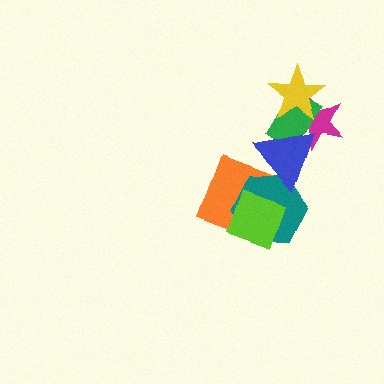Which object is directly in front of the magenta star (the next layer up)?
The green rectangle is directly in front of the magenta star.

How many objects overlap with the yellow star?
2 objects overlap with the yellow star.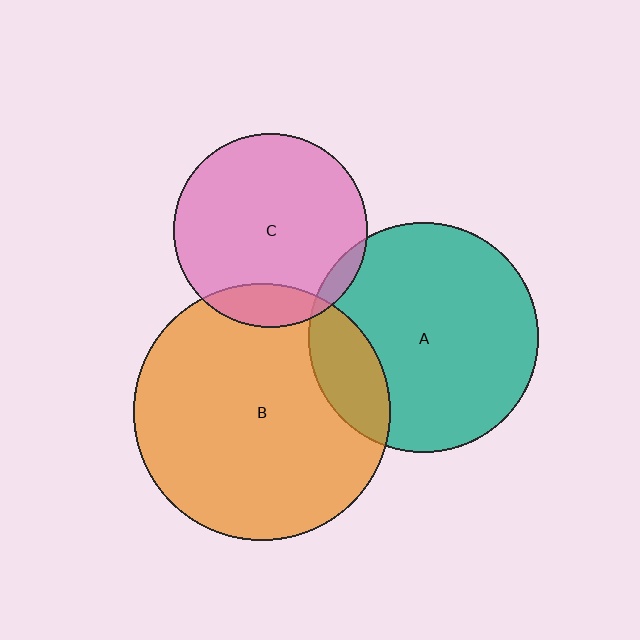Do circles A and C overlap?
Yes.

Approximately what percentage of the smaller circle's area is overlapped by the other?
Approximately 5%.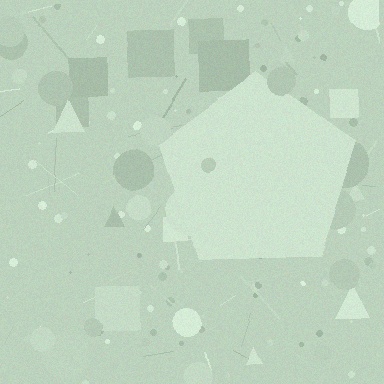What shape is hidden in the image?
A pentagon is hidden in the image.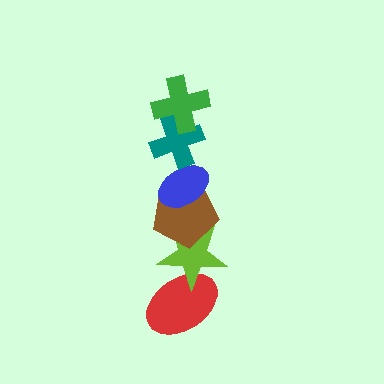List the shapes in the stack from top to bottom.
From top to bottom: the green cross, the teal cross, the blue ellipse, the brown pentagon, the lime star, the red ellipse.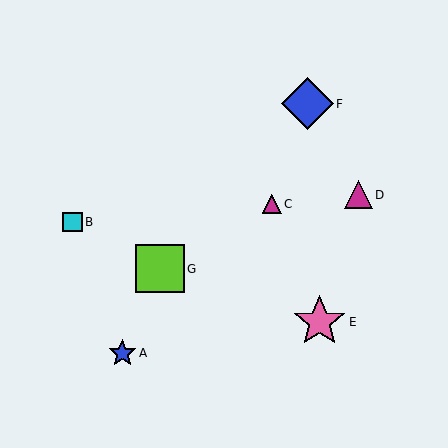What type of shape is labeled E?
Shape E is a pink star.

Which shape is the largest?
The pink star (labeled E) is the largest.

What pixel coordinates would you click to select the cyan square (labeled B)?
Click at (72, 222) to select the cyan square B.